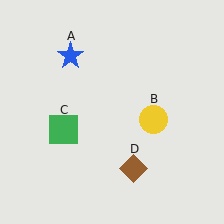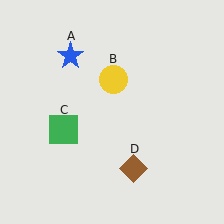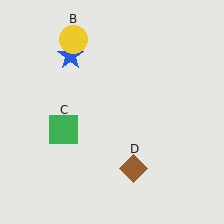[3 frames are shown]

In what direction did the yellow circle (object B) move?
The yellow circle (object B) moved up and to the left.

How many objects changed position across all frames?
1 object changed position: yellow circle (object B).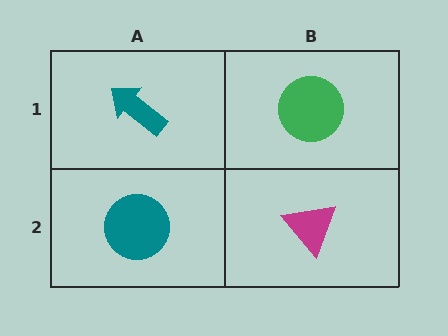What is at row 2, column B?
A magenta triangle.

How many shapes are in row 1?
2 shapes.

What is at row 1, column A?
A teal arrow.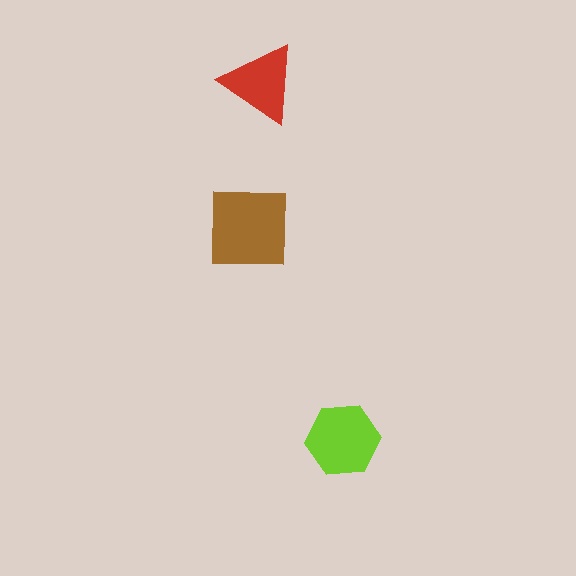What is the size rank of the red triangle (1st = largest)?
3rd.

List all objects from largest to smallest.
The brown square, the lime hexagon, the red triangle.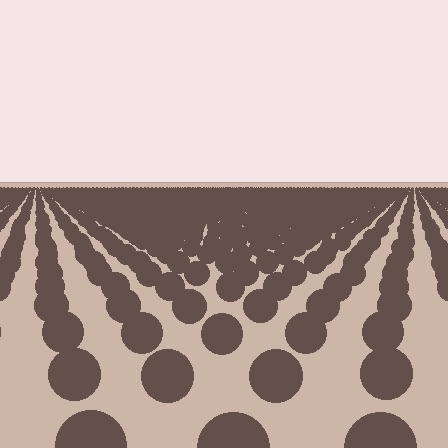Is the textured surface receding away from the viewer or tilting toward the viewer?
The surface is receding away from the viewer. Texture elements get smaller and denser toward the top.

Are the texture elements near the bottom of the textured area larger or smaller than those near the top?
Larger. Near the bottom, elements are closer to the viewer and appear at a bigger on-screen size.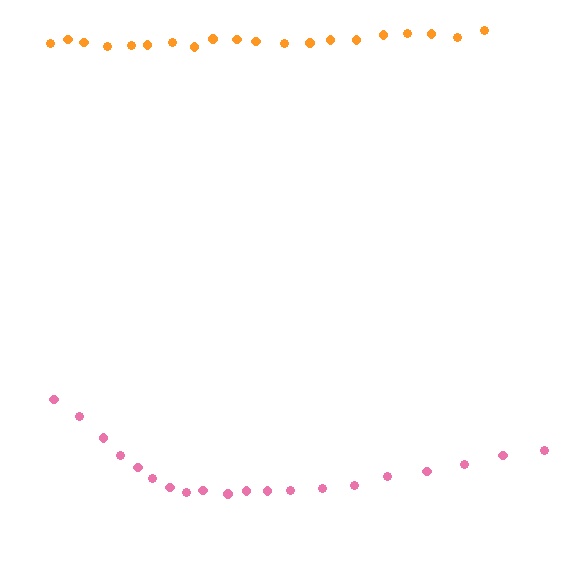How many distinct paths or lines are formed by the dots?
There are 2 distinct paths.